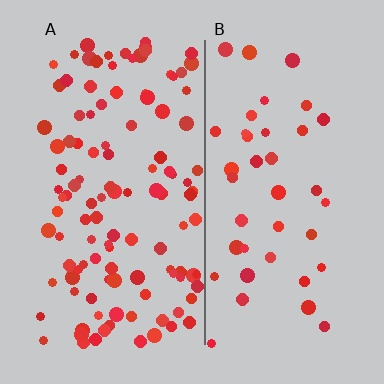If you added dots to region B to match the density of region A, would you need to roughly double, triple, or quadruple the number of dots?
Approximately triple.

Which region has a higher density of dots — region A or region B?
A (the left).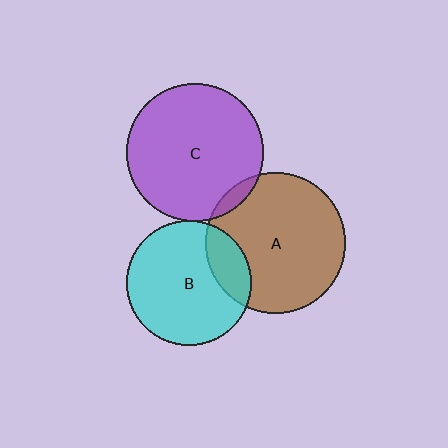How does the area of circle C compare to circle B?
Approximately 1.2 times.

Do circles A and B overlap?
Yes.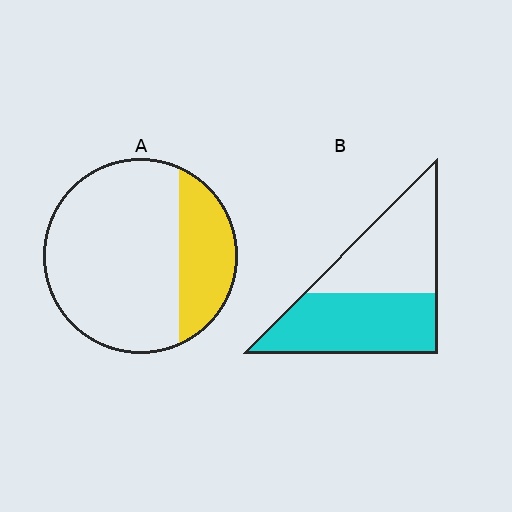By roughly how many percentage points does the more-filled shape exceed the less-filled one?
By roughly 25 percentage points (B over A).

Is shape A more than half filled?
No.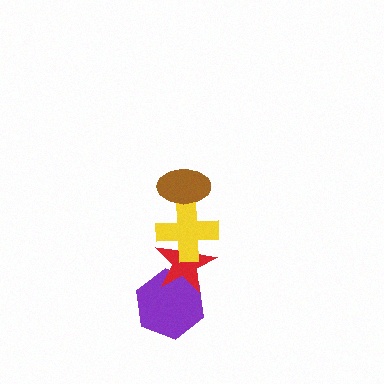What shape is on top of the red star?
The yellow cross is on top of the red star.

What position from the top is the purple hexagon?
The purple hexagon is 4th from the top.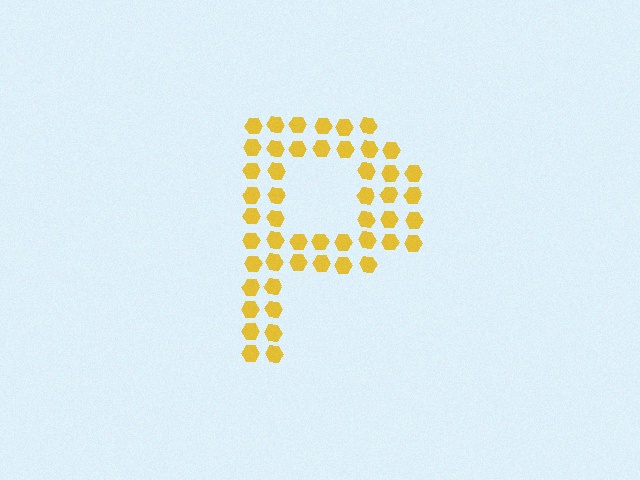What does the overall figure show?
The overall figure shows the letter P.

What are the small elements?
The small elements are hexagons.